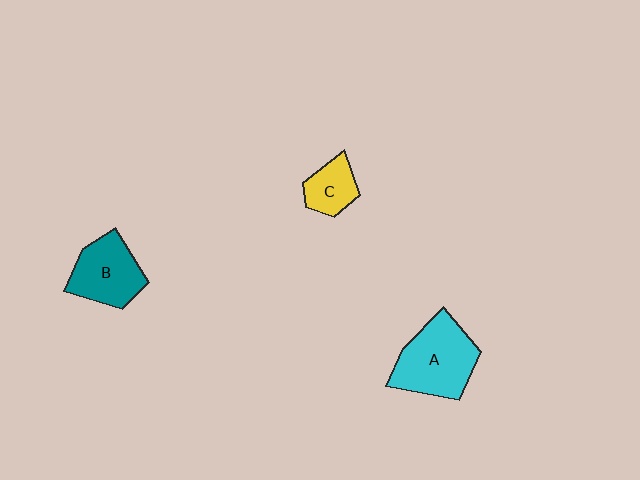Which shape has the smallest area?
Shape C (yellow).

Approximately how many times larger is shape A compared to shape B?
Approximately 1.3 times.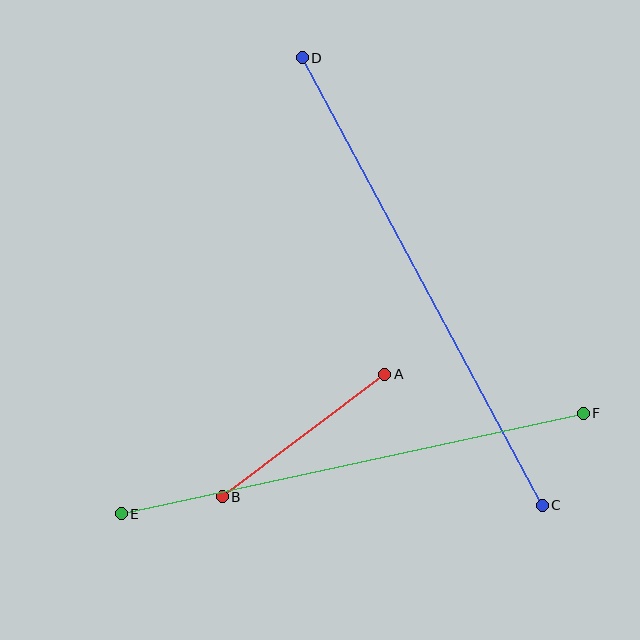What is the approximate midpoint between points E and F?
The midpoint is at approximately (352, 463) pixels.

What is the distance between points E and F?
The distance is approximately 473 pixels.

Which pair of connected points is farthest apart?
Points C and D are farthest apart.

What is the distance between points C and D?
The distance is approximately 508 pixels.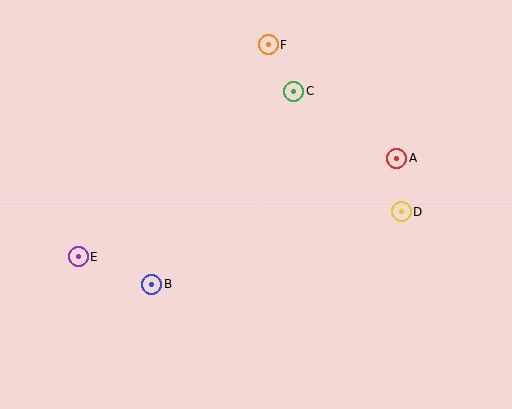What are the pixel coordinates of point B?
Point B is at (152, 284).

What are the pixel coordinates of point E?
Point E is at (78, 257).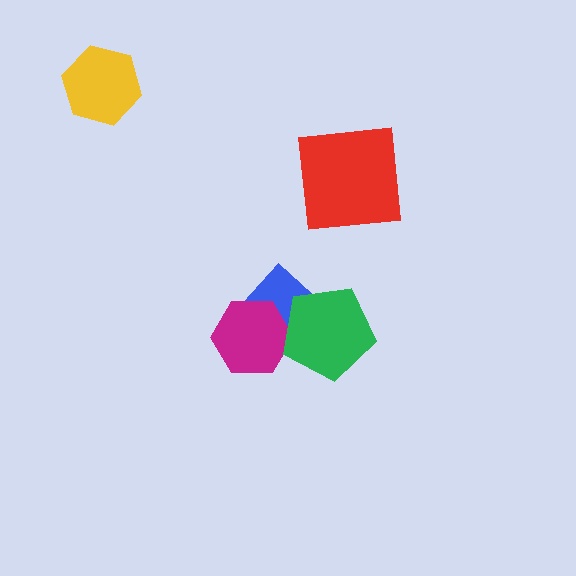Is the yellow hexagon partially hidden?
No, no other shape covers it.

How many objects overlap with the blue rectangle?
2 objects overlap with the blue rectangle.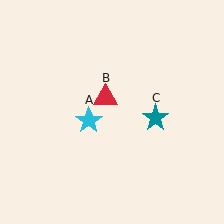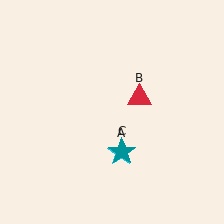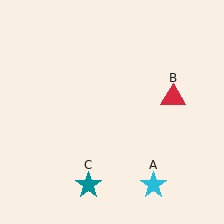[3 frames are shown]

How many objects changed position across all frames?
3 objects changed position: cyan star (object A), red triangle (object B), teal star (object C).